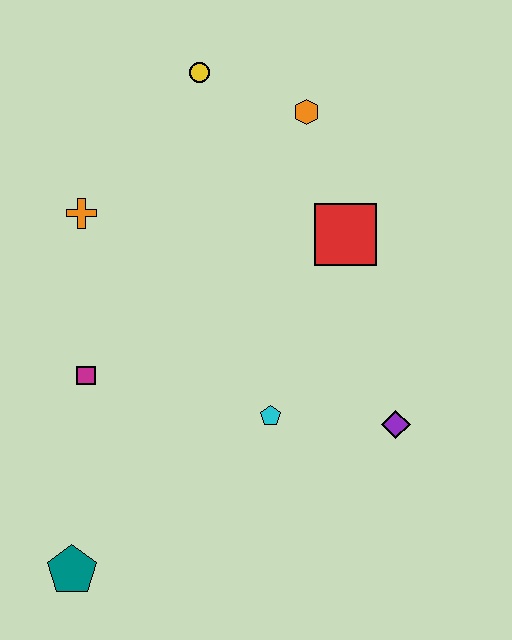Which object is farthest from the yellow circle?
The teal pentagon is farthest from the yellow circle.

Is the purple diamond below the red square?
Yes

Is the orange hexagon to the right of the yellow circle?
Yes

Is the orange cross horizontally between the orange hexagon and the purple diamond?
No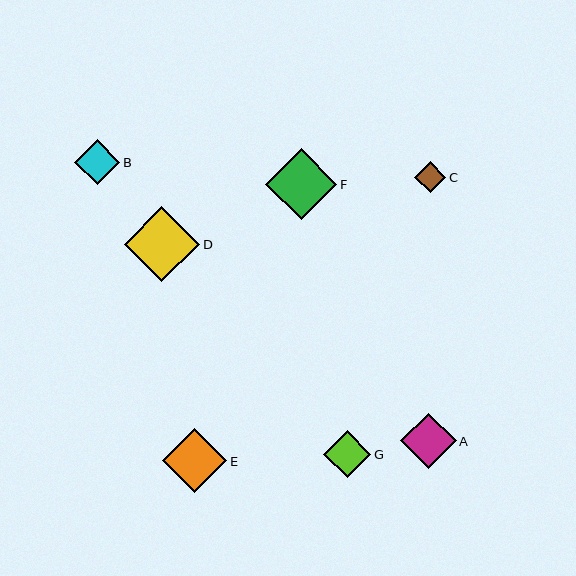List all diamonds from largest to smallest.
From largest to smallest: D, F, E, A, G, B, C.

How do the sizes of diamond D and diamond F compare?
Diamond D and diamond F are approximately the same size.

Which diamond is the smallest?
Diamond C is the smallest with a size of approximately 31 pixels.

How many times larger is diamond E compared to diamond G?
Diamond E is approximately 1.4 times the size of diamond G.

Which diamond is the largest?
Diamond D is the largest with a size of approximately 75 pixels.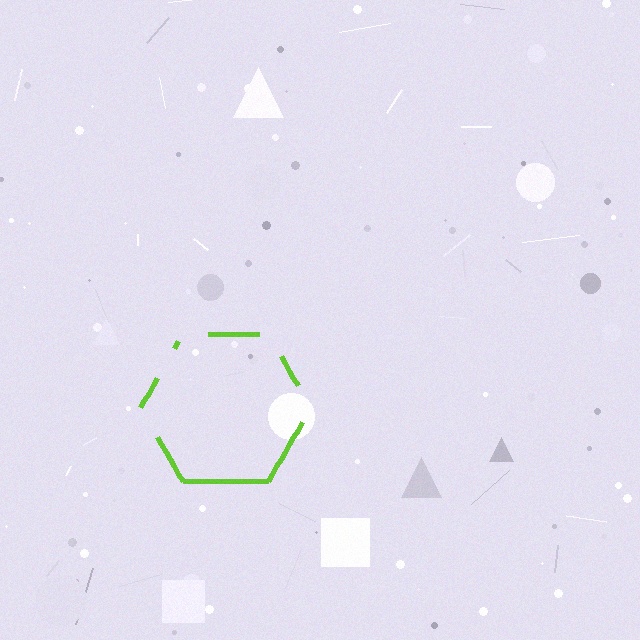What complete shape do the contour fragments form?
The contour fragments form a hexagon.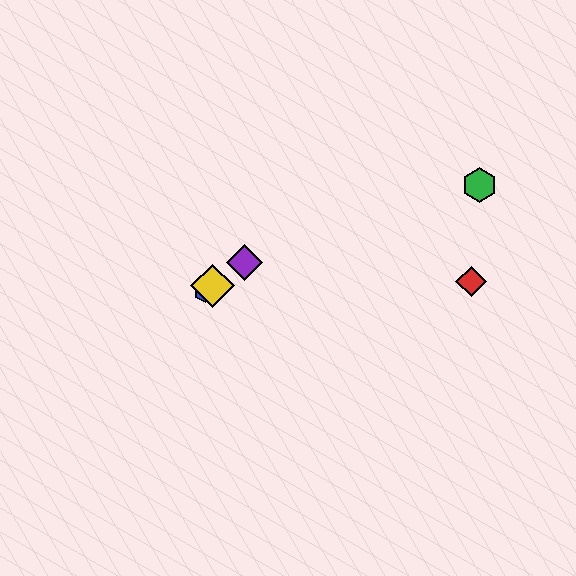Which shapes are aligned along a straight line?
The blue hexagon, the yellow diamond, the purple diamond are aligned along a straight line.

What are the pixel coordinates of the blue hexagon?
The blue hexagon is at (205, 291).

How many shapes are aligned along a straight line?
3 shapes (the blue hexagon, the yellow diamond, the purple diamond) are aligned along a straight line.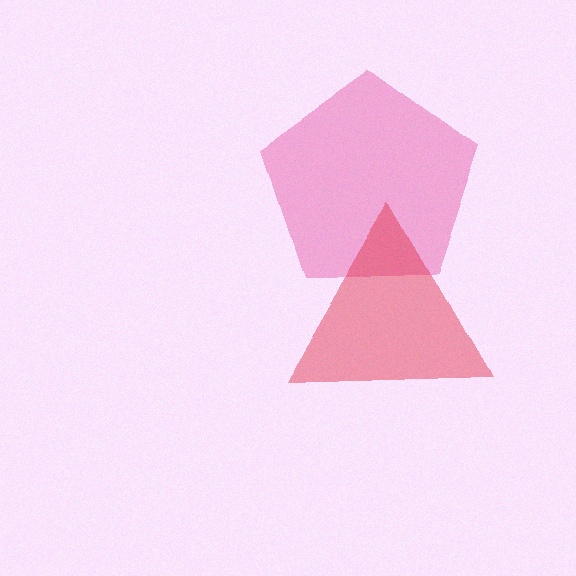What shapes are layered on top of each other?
The layered shapes are: a pink pentagon, a red triangle.